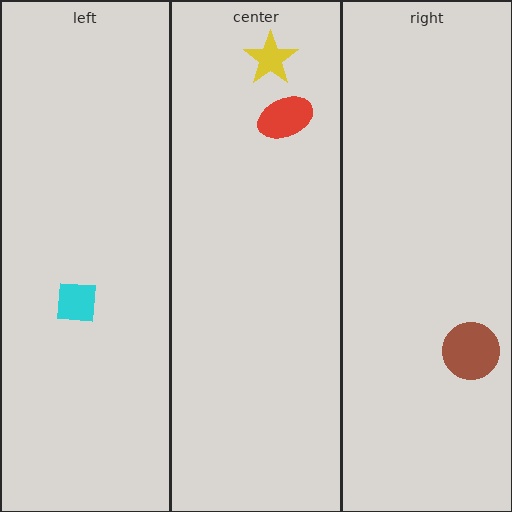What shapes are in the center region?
The yellow star, the red ellipse.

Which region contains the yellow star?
The center region.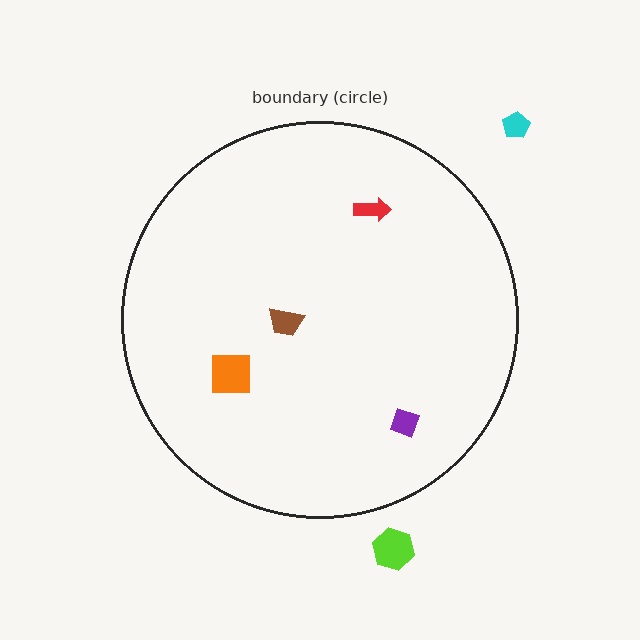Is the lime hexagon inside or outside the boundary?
Outside.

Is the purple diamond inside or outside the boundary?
Inside.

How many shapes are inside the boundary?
4 inside, 2 outside.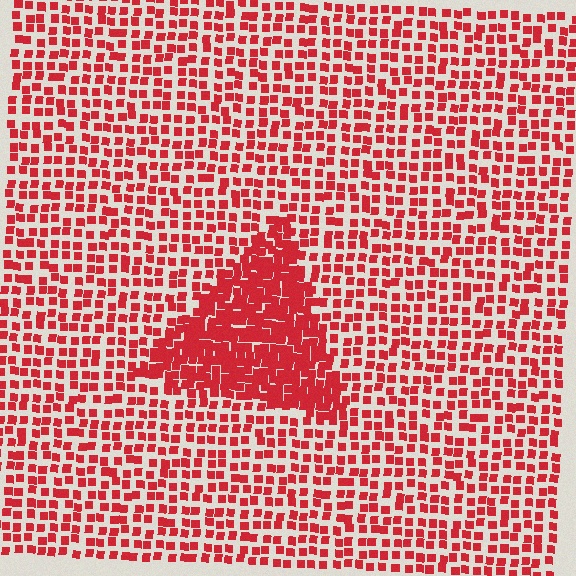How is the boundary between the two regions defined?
The boundary is defined by a change in element density (approximately 2.2x ratio). All elements are the same color, size, and shape.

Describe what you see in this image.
The image contains small red elements arranged at two different densities. A triangle-shaped region is visible where the elements are more densely packed than the surrounding area.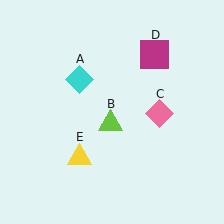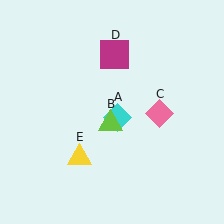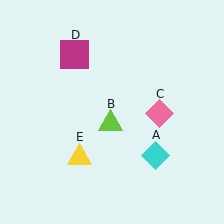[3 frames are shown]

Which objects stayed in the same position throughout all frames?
Lime triangle (object B) and pink diamond (object C) and yellow triangle (object E) remained stationary.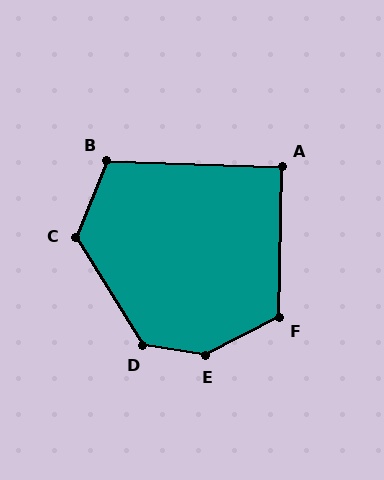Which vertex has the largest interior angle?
E, at approximately 143 degrees.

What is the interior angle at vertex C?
Approximately 126 degrees (obtuse).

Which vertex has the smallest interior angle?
A, at approximately 91 degrees.